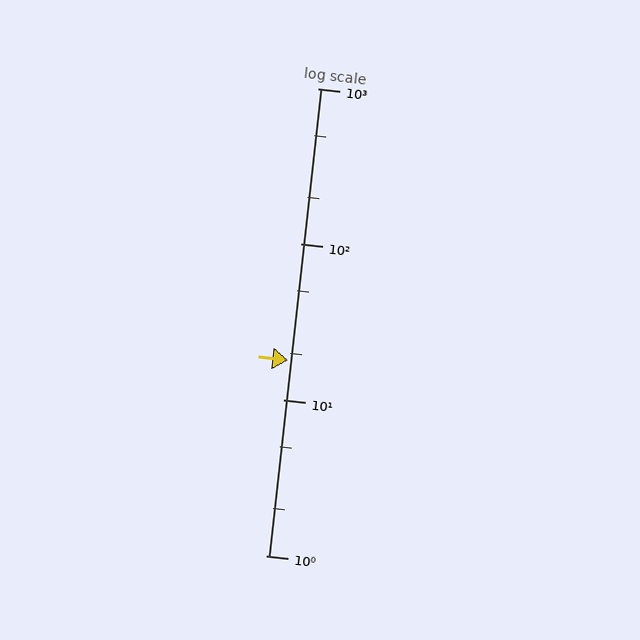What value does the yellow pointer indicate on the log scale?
The pointer indicates approximately 18.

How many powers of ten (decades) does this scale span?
The scale spans 3 decades, from 1 to 1000.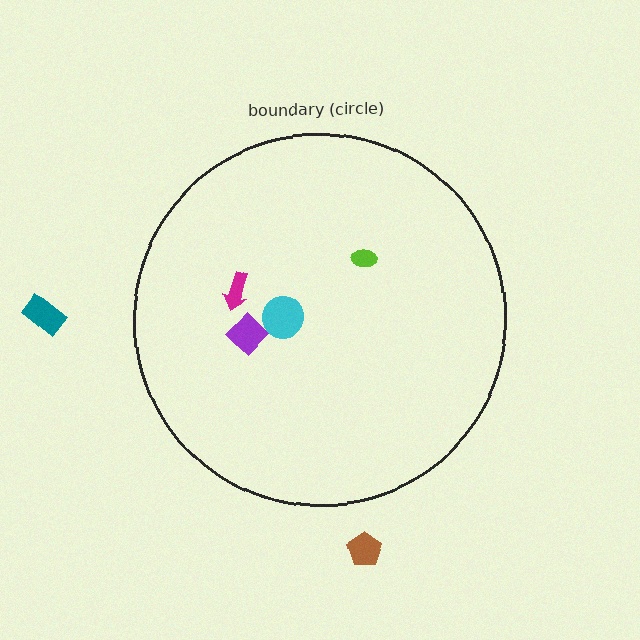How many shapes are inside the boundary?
4 inside, 2 outside.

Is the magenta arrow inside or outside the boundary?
Inside.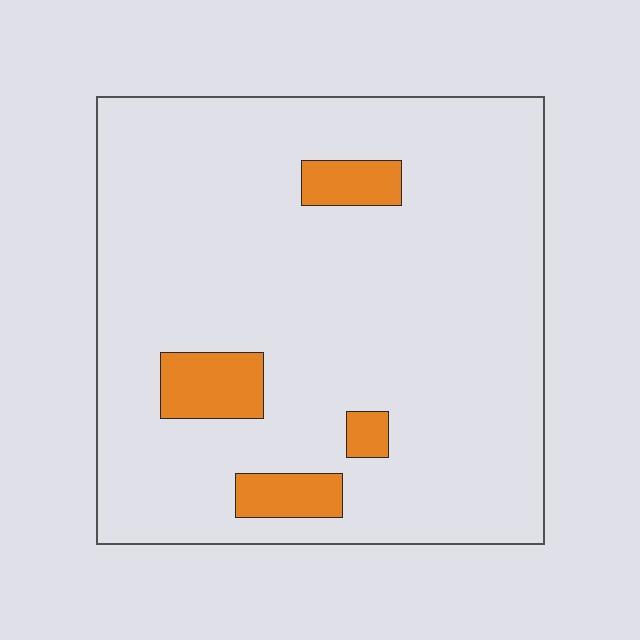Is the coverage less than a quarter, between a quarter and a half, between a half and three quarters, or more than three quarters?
Less than a quarter.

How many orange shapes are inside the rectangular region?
4.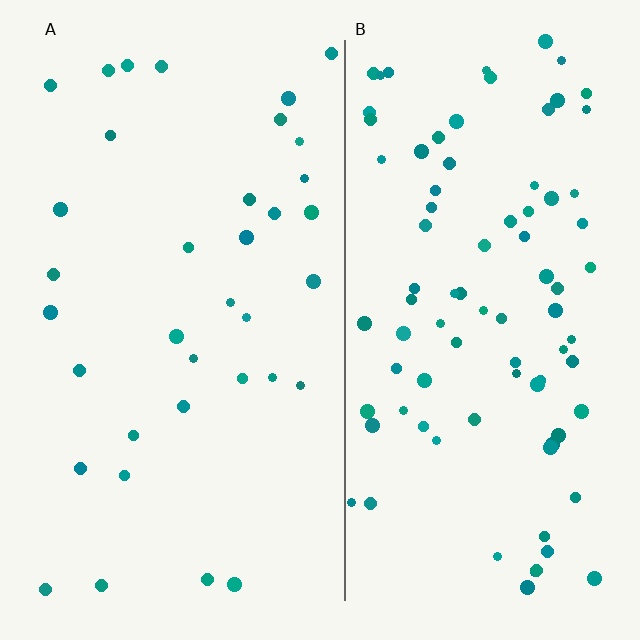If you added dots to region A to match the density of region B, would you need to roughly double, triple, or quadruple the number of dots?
Approximately double.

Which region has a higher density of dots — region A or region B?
B (the right).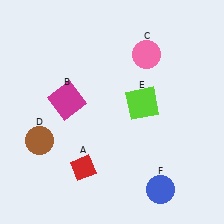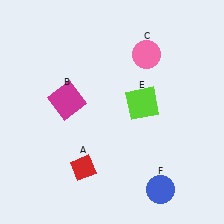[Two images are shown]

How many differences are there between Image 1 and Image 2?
There is 1 difference between the two images.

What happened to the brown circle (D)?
The brown circle (D) was removed in Image 2. It was in the bottom-left area of Image 1.